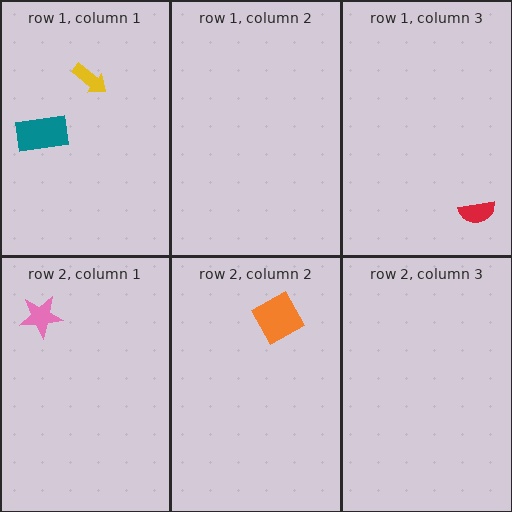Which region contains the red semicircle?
The row 1, column 3 region.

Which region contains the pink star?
The row 2, column 1 region.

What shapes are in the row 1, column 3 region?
The red semicircle.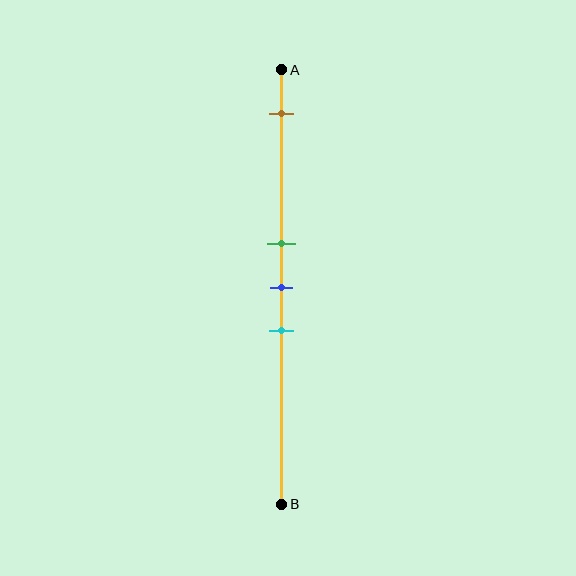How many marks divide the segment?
There are 4 marks dividing the segment.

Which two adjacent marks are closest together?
The green and blue marks are the closest adjacent pair.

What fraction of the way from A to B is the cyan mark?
The cyan mark is approximately 60% (0.6) of the way from A to B.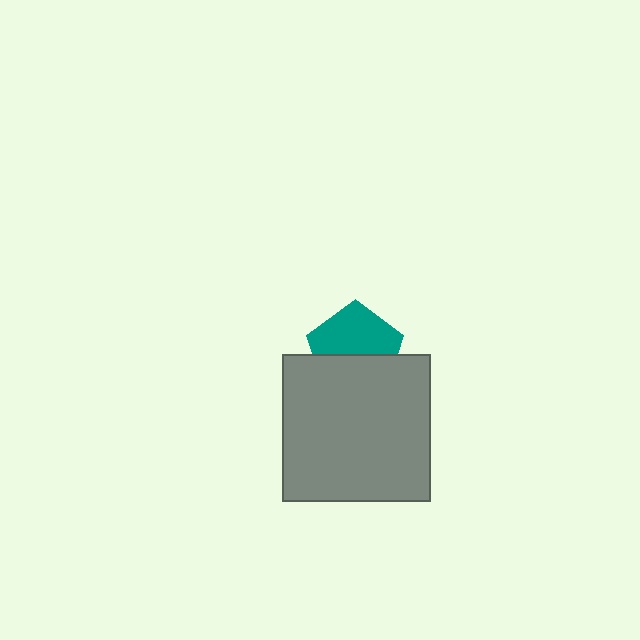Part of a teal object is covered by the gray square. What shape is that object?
It is a pentagon.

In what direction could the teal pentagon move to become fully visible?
The teal pentagon could move up. That would shift it out from behind the gray square entirely.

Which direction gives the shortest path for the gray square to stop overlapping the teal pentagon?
Moving down gives the shortest separation.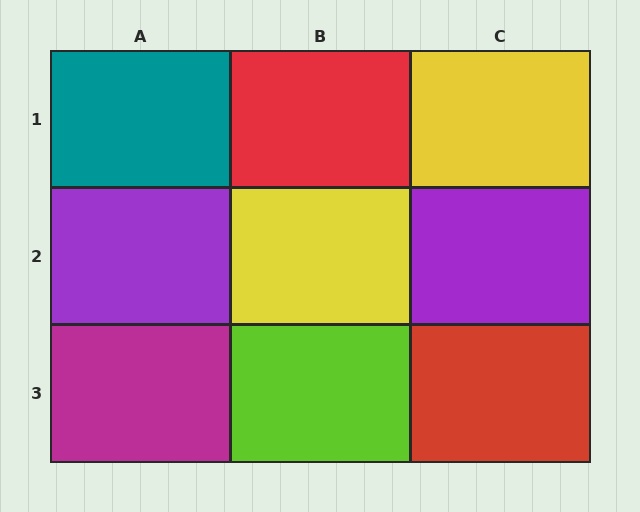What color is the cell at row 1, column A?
Teal.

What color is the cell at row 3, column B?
Lime.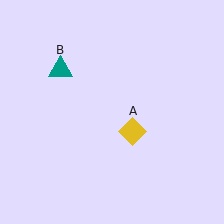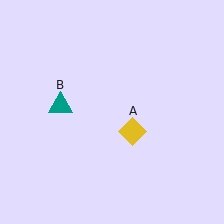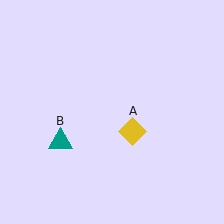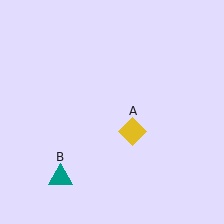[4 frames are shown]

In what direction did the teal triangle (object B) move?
The teal triangle (object B) moved down.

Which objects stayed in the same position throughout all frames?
Yellow diamond (object A) remained stationary.